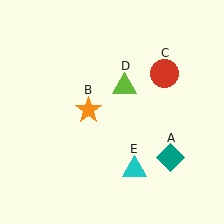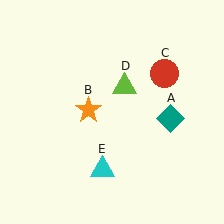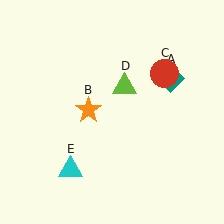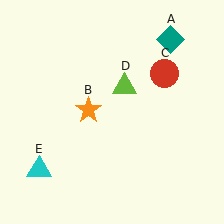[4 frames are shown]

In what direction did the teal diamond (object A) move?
The teal diamond (object A) moved up.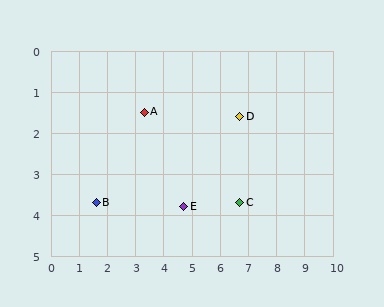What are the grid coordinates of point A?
Point A is at approximately (3.3, 1.5).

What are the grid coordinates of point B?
Point B is at approximately (1.6, 3.7).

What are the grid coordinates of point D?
Point D is at approximately (6.7, 1.6).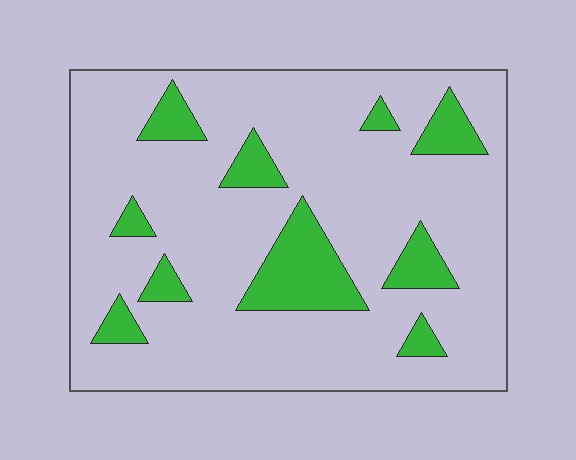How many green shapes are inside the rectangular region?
10.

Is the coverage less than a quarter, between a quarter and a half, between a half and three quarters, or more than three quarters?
Less than a quarter.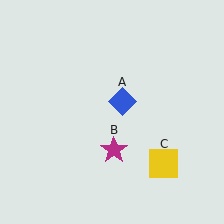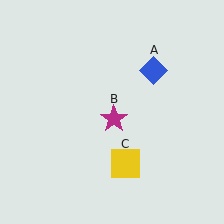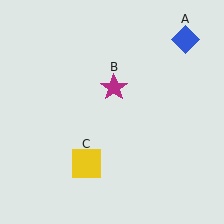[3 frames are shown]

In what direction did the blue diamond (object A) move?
The blue diamond (object A) moved up and to the right.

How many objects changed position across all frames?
3 objects changed position: blue diamond (object A), magenta star (object B), yellow square (object C).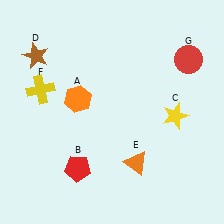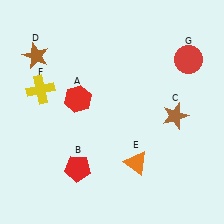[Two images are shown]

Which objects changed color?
A changed from orange to red. C changed from yellow to brown.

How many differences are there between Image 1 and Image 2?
There are 2 differences between the two images.